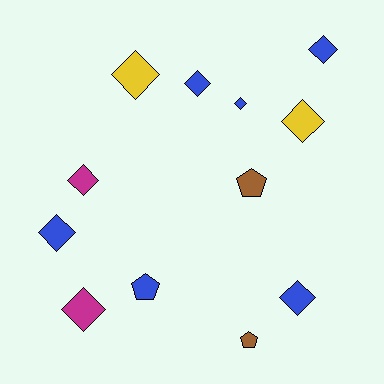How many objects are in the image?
There are 12 objects.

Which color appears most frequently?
Blue, with 6 objects.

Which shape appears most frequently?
Diamond, with 9 objects.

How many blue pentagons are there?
There is 1 blue pentagon.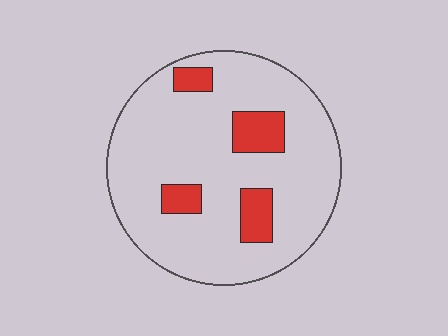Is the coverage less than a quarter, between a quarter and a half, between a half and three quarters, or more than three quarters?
Less than a quarter.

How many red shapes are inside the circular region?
4.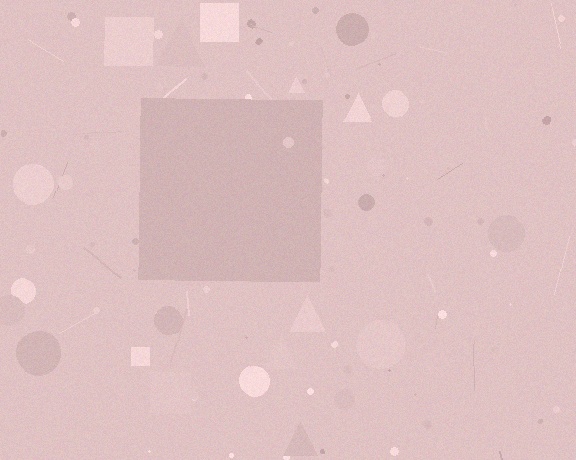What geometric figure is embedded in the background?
A square is embedded in the background.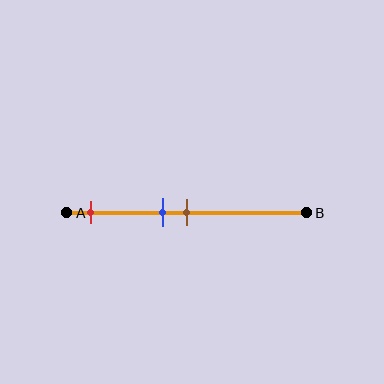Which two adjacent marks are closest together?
The blue and brown marks are the closest adjacent pair.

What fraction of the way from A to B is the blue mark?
The blue mark is approximately 40% (0.4) of the way from A to B.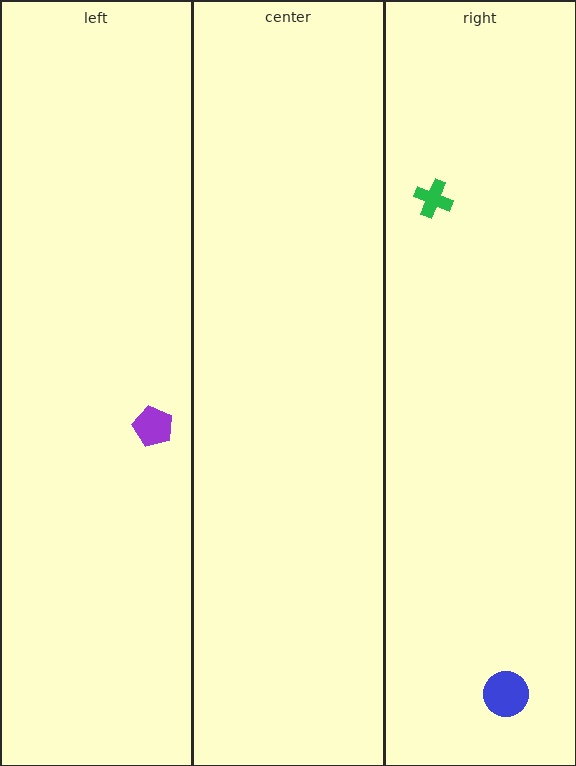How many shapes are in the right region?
2.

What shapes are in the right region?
The blue circle, the green cross.